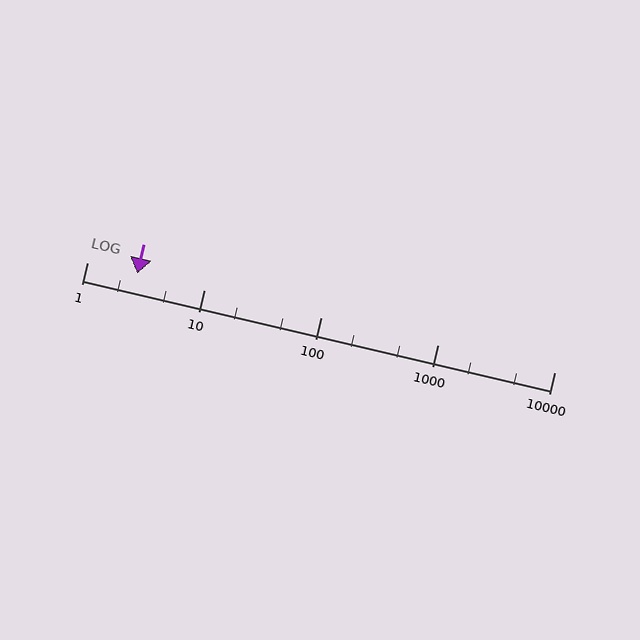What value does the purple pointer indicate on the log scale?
The pointer indicates approximately 2.7.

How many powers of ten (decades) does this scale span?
The scale spans 4 decades, from 1 to 10000.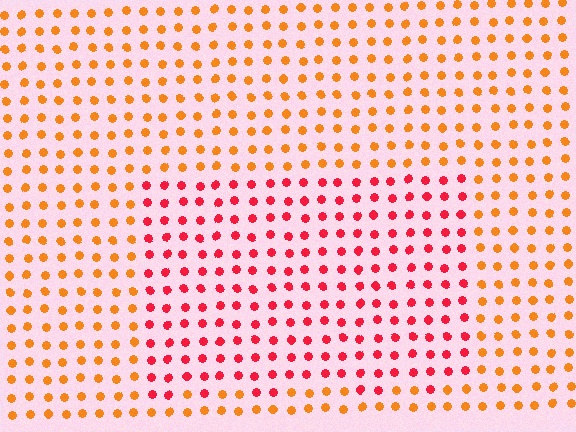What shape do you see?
I see a rectangle.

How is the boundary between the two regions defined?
The boundary is defined purely by a slight shift in hue (about 40 degrees). Spacing, size, and orientation are identical on both sides.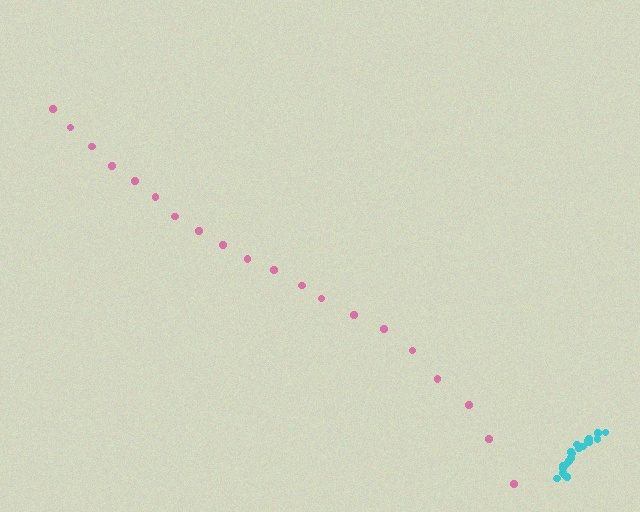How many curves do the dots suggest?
There are 2 distinct paths.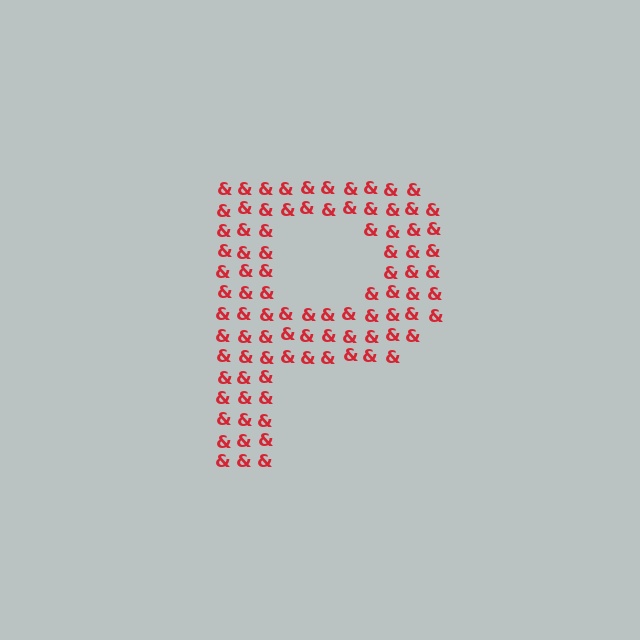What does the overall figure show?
The overall figure shows the letter P.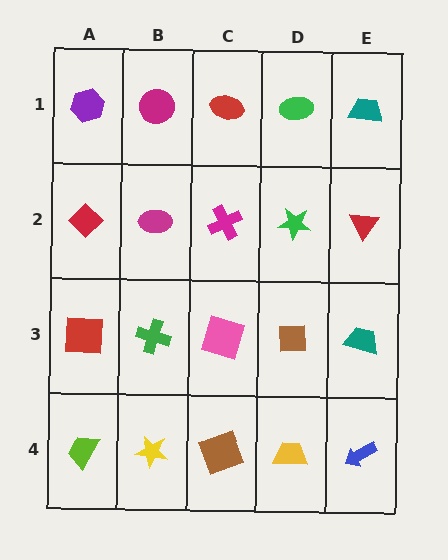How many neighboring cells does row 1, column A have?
2.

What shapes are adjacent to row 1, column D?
A green star (row 2, column D), a red ellipse (row 1, column C), a teal trapezoid (row 1, column E).